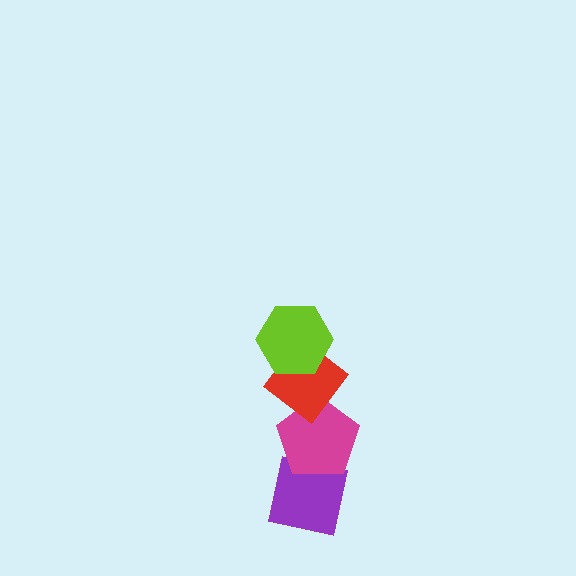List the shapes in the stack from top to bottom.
From top to bottom: the lime hexagon, the red diamond, the magenta pentagon, the purple square.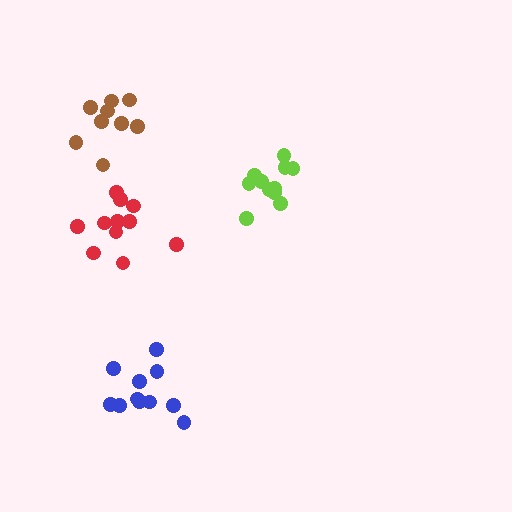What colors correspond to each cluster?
The clusters are colored: lime, red, blue, brown.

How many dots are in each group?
Group 1: 11 dots, Group 2: 11 dots, Group 3: 11 dots, Group 4: 9 dots (42 total).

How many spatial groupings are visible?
There are 4 spatial groupings.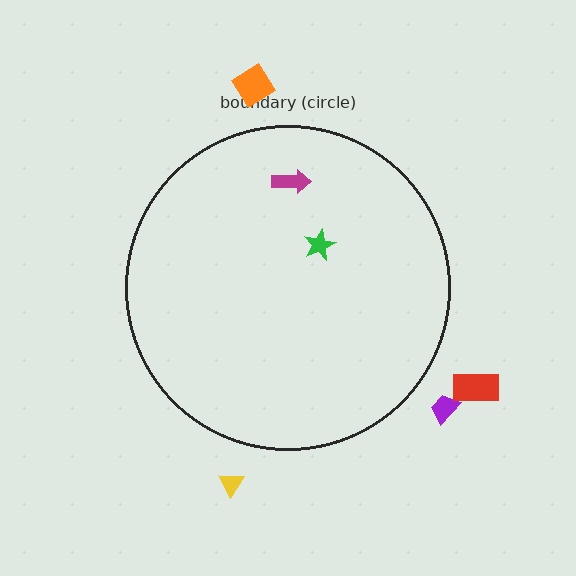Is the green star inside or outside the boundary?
Inside.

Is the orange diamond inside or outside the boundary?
Outside.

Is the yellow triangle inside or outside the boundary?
Outside.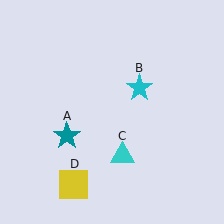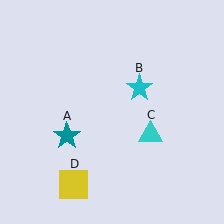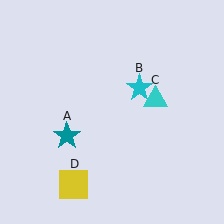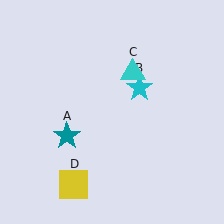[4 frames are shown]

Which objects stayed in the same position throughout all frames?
Teal star (object A) and cyan star (object B) and yellow square (object D) remained stationary.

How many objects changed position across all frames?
1 object changed position: cyan triangle (object C).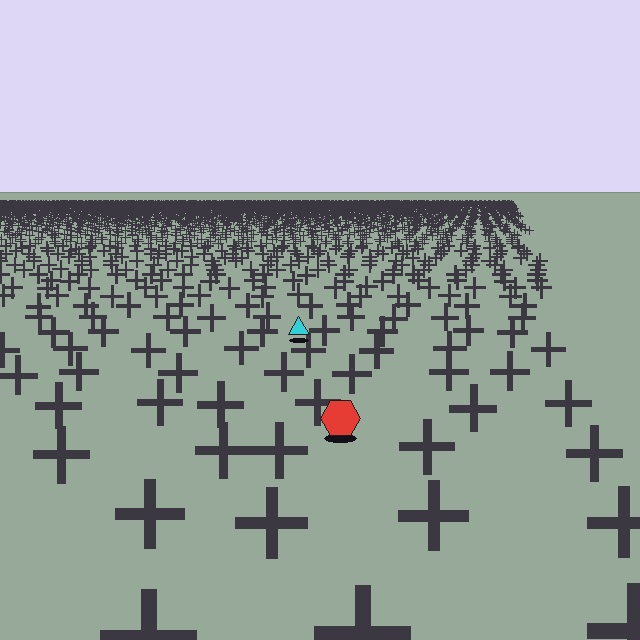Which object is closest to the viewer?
The red hexagon is closest. The texture marks near it are larger and more spread out.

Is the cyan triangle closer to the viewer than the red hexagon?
No. The red hexagon is closer — you can tell from the texture gradient: the ground texture is coarser near it.